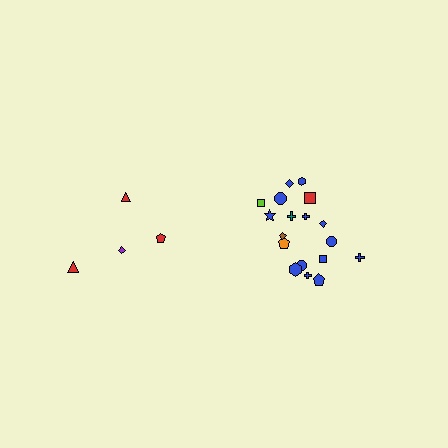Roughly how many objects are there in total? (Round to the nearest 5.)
Roughly 20 objects in total.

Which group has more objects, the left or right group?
The right group.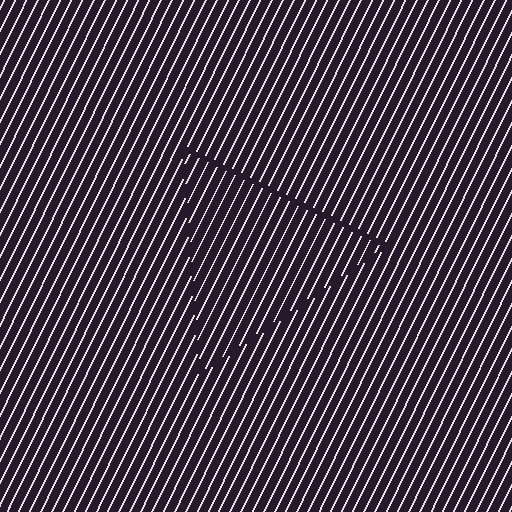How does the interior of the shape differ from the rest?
The interior of the shape contains the same grating, shifted by half a period — the contour is defined by the phase discontinuity where line-ends from the inner and outer gratings abut.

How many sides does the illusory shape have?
3 sides — the line-ends trace a triangle.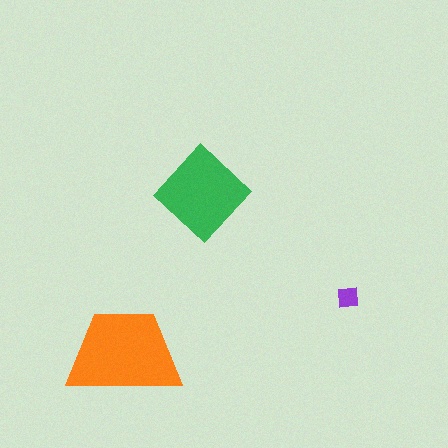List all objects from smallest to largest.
The purple square, the green diamond, the orange trapezoid.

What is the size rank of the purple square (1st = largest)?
3rd.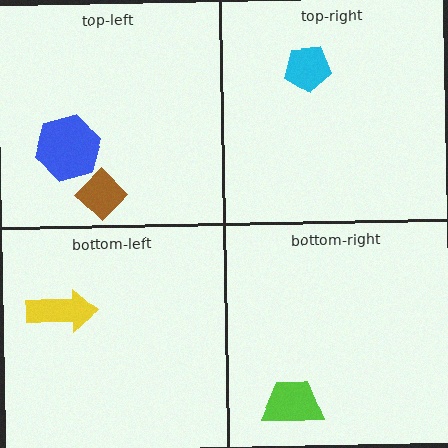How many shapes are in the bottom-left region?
1.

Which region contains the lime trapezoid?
The bottom-right region.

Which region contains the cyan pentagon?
The top-right region.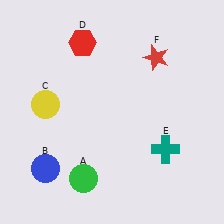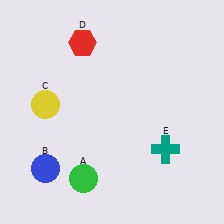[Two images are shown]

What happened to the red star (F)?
The red star (F) was removed in Image 2. It was in the top-right area of Image 1.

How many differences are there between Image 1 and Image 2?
There is 1 difference between the two images.